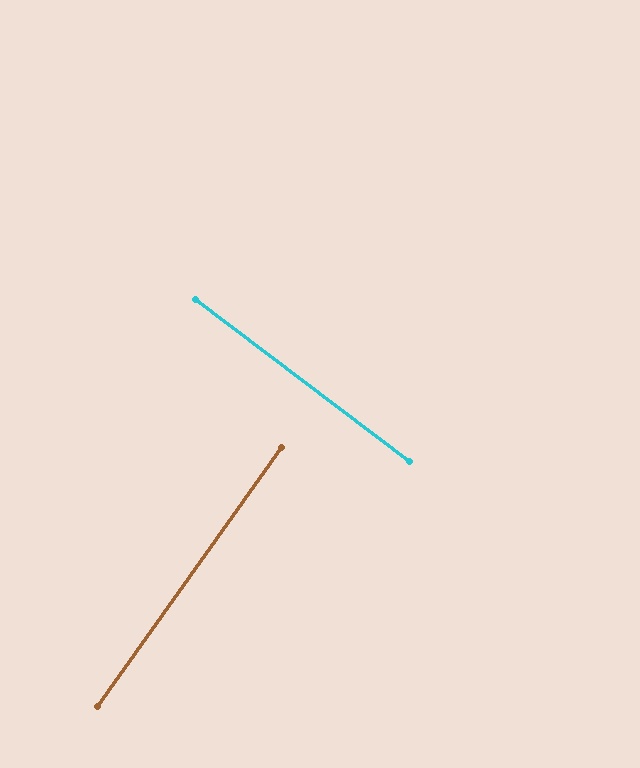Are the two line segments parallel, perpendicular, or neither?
Perpendicular — they meet at approximately 88°.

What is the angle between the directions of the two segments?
Approximately 88 degrees.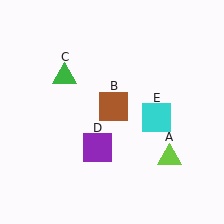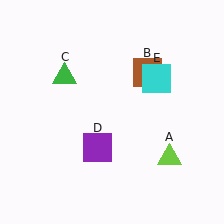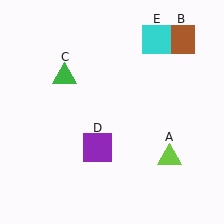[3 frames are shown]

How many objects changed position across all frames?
2 objects changed position: brown square (object B), cyan square (object E).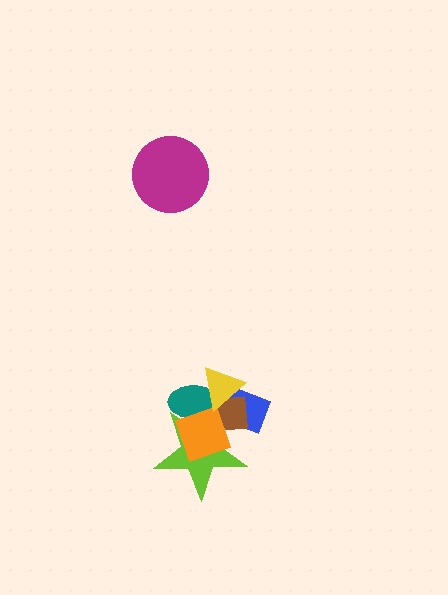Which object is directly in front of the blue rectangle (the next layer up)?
The lime star is directly in front of the blue rectangle.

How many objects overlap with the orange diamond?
4 objects overlap with the orange diamond.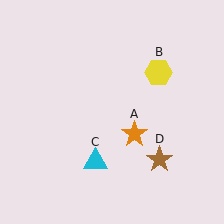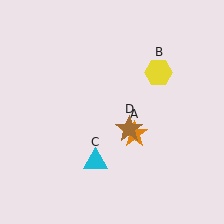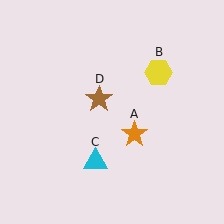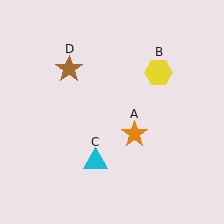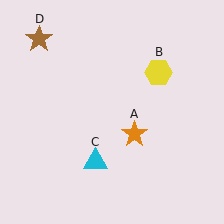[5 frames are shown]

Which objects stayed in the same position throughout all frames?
Orange star (object A) and yellow hexagon (object B) and cyan triangle (object C) remained stationary.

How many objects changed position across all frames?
1 object changed position: brown star (object D).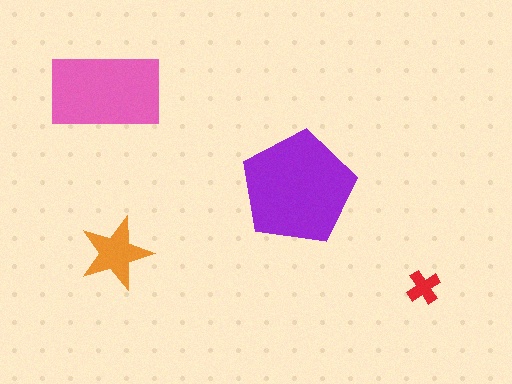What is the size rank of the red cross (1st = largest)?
4th.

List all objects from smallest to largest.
The red cross, the orange star, the pink rectangle, the purple pentagon.